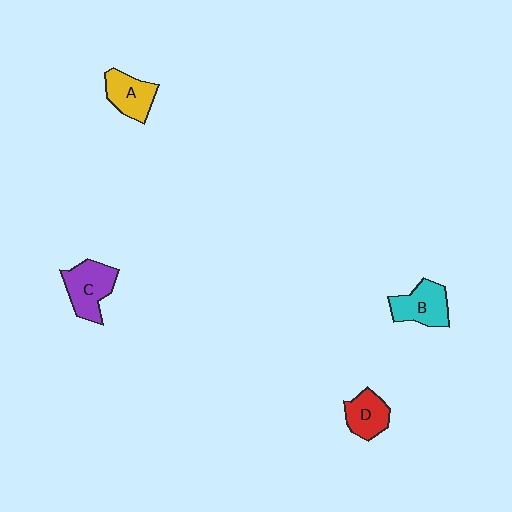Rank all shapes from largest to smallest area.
From largest to smallest: C (purple), B (cyan), A (yellow), D (red).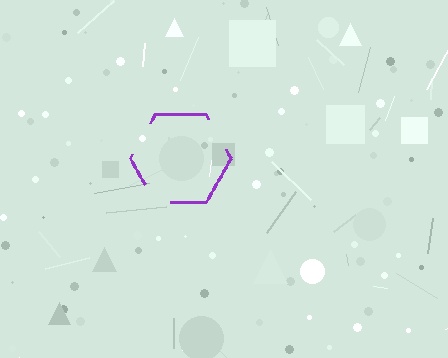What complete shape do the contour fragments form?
The contour fragments form a hexagon.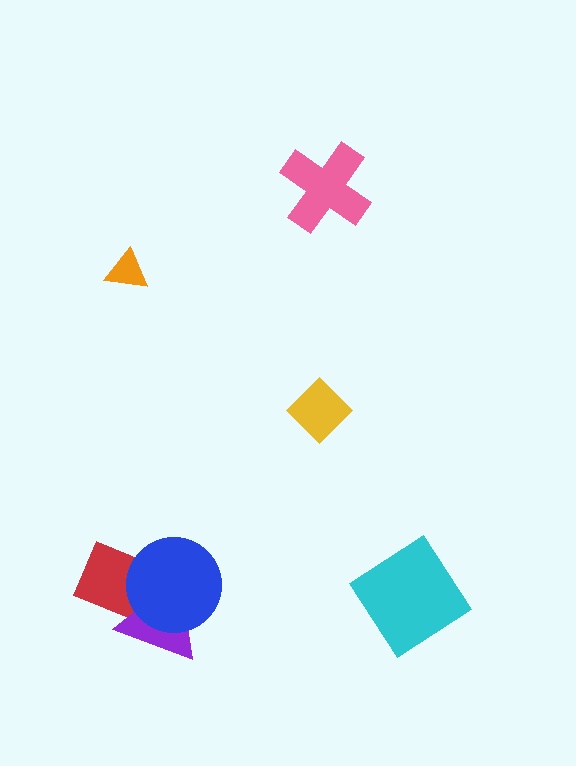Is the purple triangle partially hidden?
Yes, it is partially covered by another shape.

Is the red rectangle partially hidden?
Yes, it is partially covered by another shape.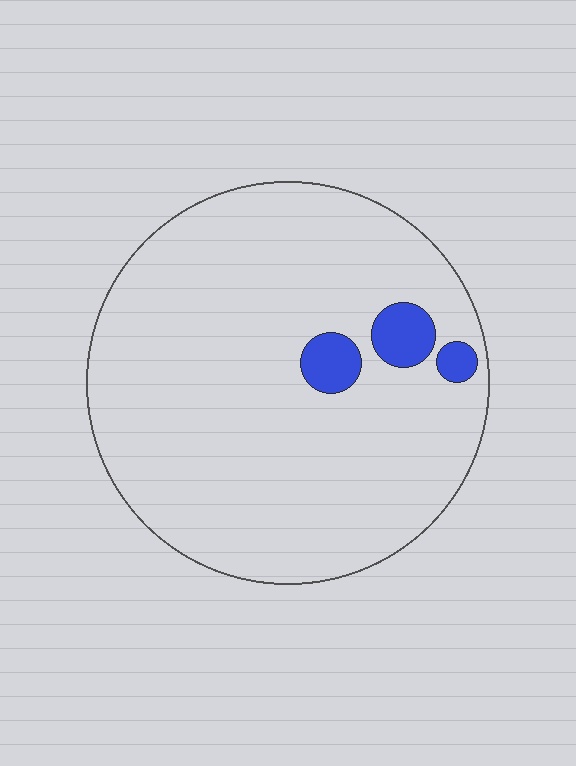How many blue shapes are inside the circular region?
3.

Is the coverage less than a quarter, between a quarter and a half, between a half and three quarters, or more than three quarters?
Less than a quarter.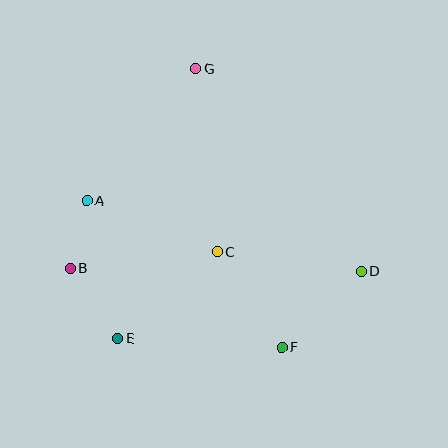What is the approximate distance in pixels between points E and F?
The distance between E and F is approximately 164 pixels.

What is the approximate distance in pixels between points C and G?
The distance between C and G is approximately 185 pixels.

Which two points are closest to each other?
Points A and B are closest to each other.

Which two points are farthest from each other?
Points F and G are farthest from each other.